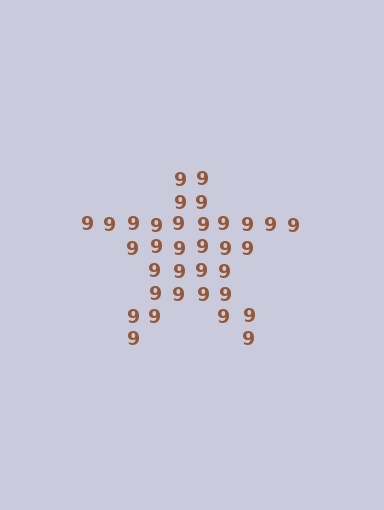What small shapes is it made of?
It is made of small digit 9's.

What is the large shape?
The large shape is a star.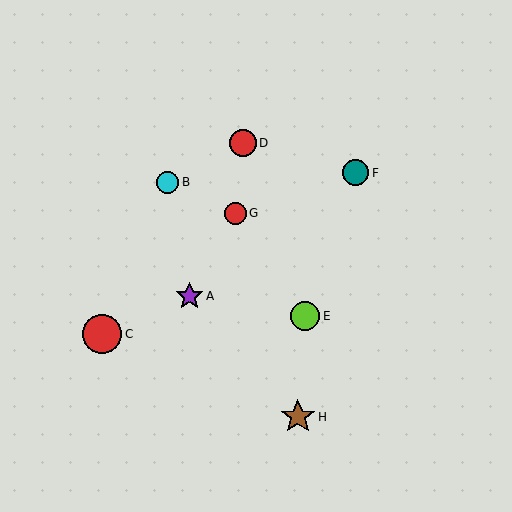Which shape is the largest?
The red circle (labeled C) is the largest.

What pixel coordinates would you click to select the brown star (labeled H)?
Click at (298, 417) to select the brown star H.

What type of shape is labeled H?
Shape H is a brown star.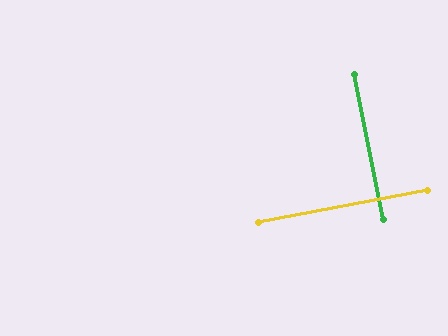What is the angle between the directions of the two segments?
Approximately 89 degrees.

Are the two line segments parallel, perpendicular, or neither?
Perpendicular — they meet at approximately 89°.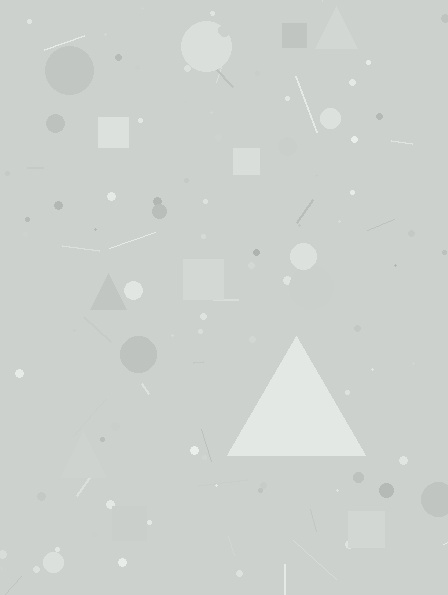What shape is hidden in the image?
A triangle is hidden in the image.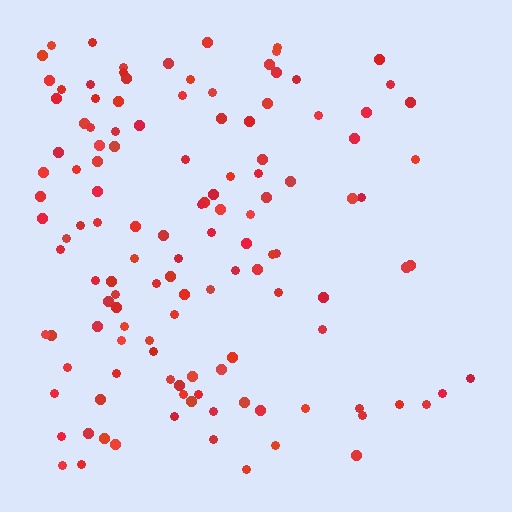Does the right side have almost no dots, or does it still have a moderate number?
Still a moderate number, just noticeably fewer than the left.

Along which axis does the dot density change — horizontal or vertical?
Horizontal.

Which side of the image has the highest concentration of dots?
The left.